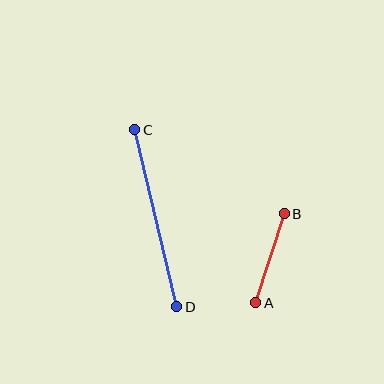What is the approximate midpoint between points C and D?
The midpoint is at approximately (156, 218) pixels.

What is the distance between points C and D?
The distance is approximately 182 pixels.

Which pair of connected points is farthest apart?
Points C and D are farthest apart.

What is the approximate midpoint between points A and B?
The midpoint is at approximately (270, 258) pixels.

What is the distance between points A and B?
The distance is approximately 94 pixels.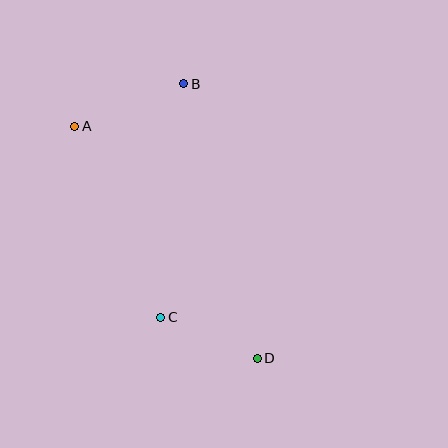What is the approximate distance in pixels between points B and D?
The distance between B and D is approximately 284 pixels.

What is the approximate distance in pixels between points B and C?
The distance between B and C is approximately 234 pixels.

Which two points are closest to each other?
Points C and D are closest to each other.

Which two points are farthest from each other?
Points A and D are farthest from each other.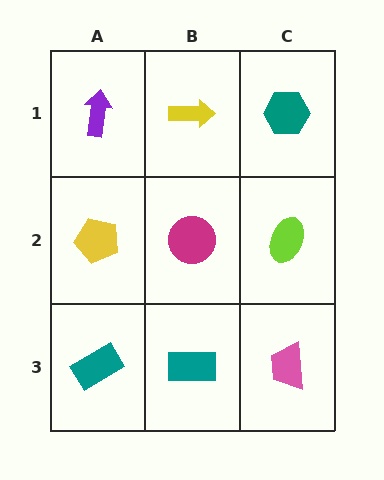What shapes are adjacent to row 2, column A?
A purple arrow (row 1, column A), a teal rectangle (row 3, column A), a magenta circle (row 2, column B).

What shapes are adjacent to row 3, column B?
A magenta circle (row 2, column B), a teal rectangle (row 3, column A), a pink trapezoid (row 3, column C).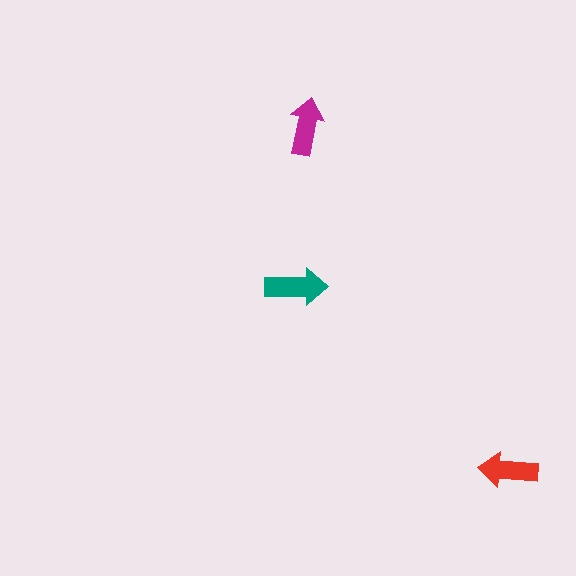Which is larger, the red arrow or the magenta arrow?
The red one.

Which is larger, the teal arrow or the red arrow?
The teal one.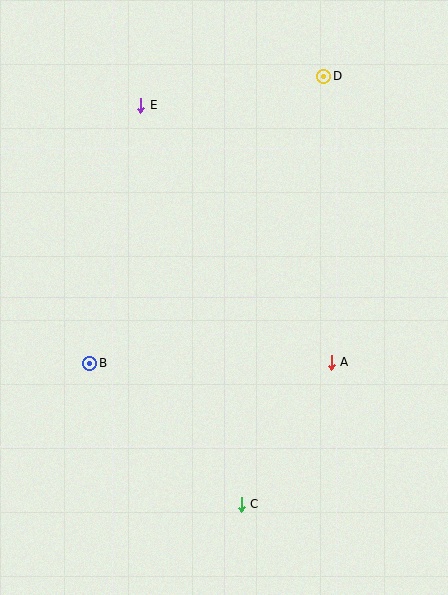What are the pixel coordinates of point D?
Point D is at (324, 76).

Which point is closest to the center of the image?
Point A at (331, 362) is closest to the center.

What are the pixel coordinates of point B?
Point B is at (90, 363).